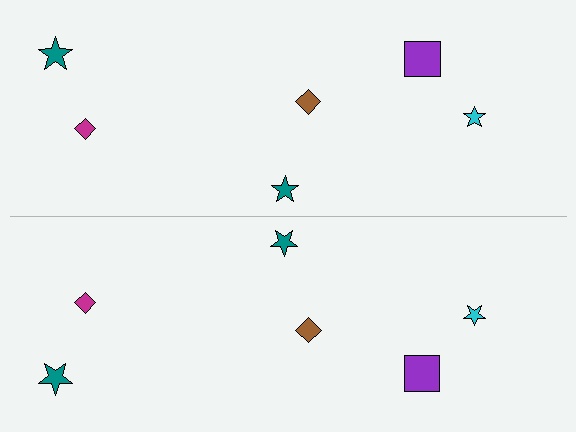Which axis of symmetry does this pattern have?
The pattern has a horizontal axis of symmetry running through the center of the image.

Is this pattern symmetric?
Yes, this pattern has bilateral (reflection) symmetry.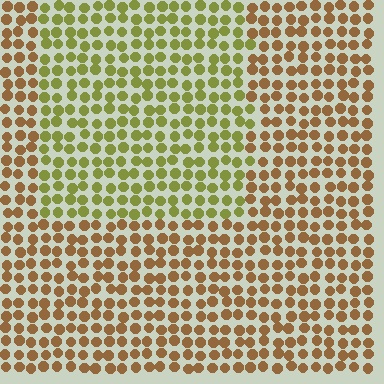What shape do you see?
I see a rectangle.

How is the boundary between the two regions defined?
The boundary is defined purely by a slight shift in hue (about 42 degrees). Spacing, size, and orientation are identical on both sides.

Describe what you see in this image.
The image is filled with small brown elements in a uniform arrangement. A rectangle-shaped region is visible where the elements are tinted to a slightly different hue, forming a subtle color boundary.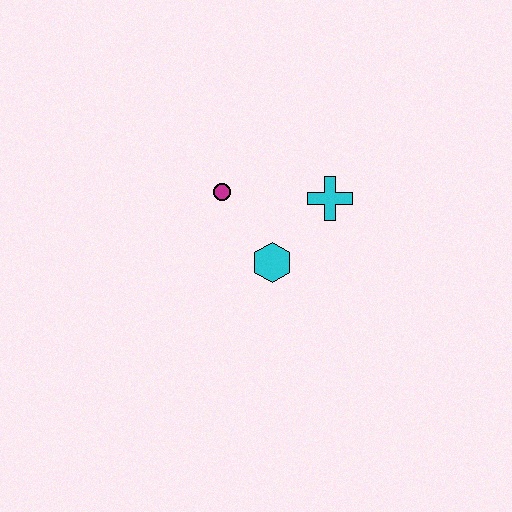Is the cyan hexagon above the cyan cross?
No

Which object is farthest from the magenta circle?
The cyan cross is farthest from the magenta circle.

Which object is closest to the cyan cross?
The cyan hexagon is closest to the cyan cross.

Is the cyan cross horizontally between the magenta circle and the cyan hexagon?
No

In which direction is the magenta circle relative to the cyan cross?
The magenta circle is to the left of the cyan cross.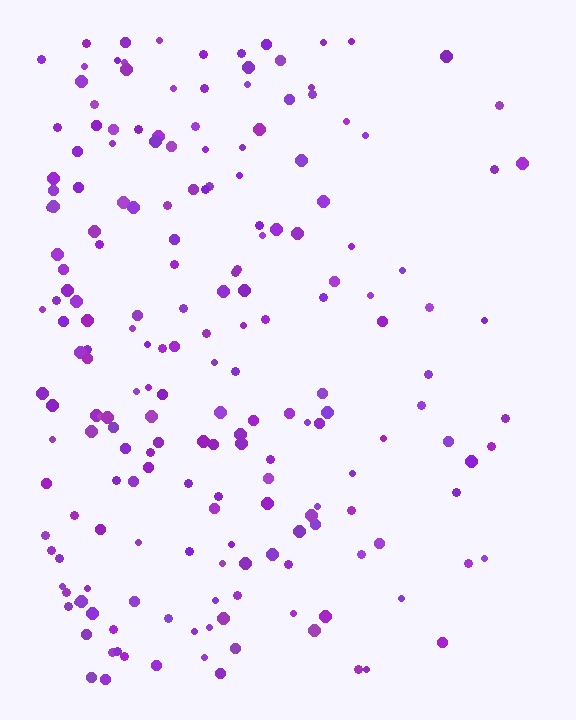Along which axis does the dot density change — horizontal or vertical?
Horizontal.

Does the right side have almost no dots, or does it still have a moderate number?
Still a moderate number, just noticeably fewer than the left.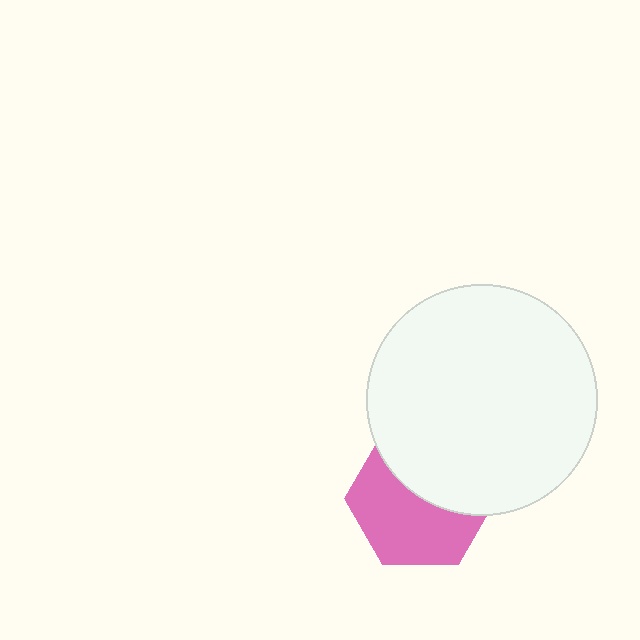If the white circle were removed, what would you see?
You would see the complete pink hexagon.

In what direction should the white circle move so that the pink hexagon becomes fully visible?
The white circle should move up. That is the shortest direction to clear the overlap and leave the pink hexagon fully visible.